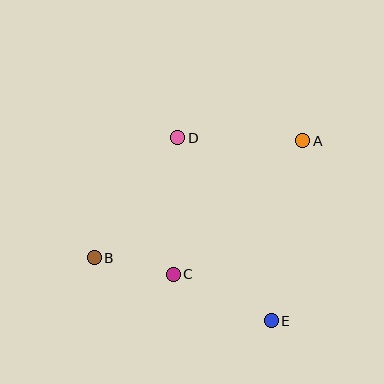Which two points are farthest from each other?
Points A and B are farthest from each other.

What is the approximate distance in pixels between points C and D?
The distance between C and D is approximately 137 pixels.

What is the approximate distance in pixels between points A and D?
The distance between A and D is approximately 125 pixels.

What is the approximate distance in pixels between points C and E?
The distance between C and E is approximately 108 pixels.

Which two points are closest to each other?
Points B and C are closest to each other.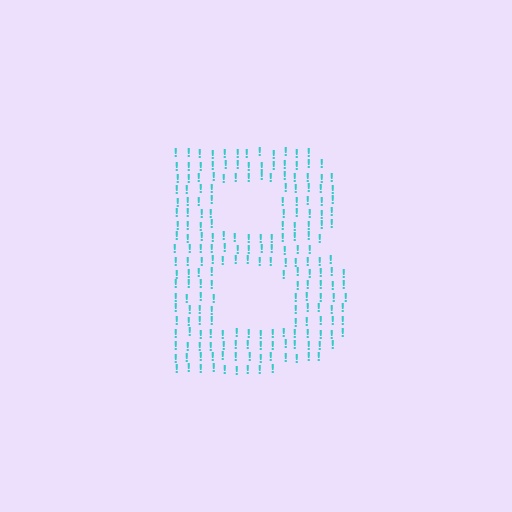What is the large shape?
The large shape is the letter B.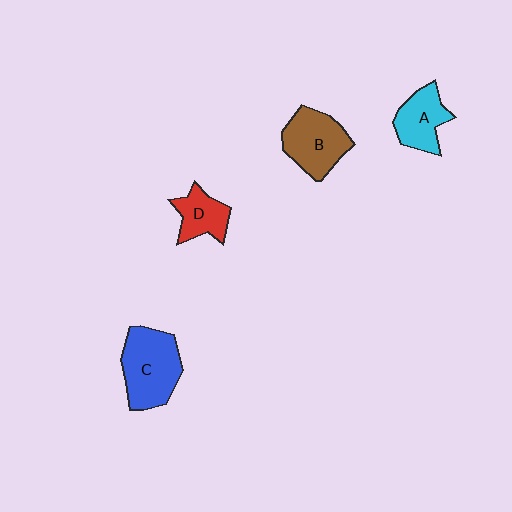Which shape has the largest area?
Shape C (blue).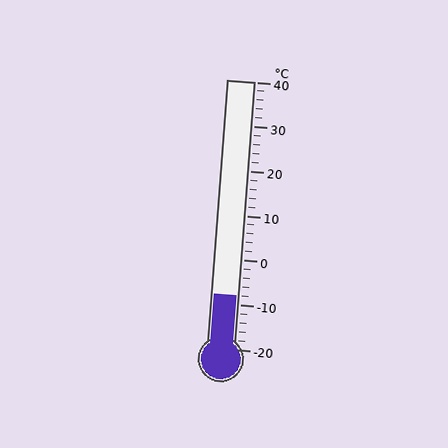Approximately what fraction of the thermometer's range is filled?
The thermometer is filled to approximately 20% of its range.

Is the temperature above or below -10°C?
The temperature is above -10°C.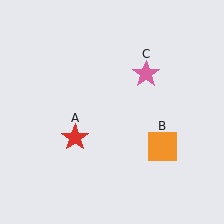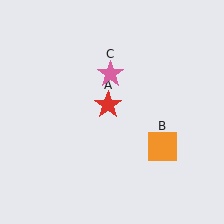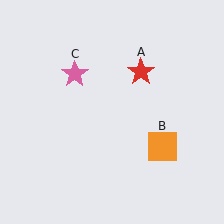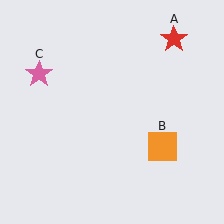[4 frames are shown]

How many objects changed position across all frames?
2 objects changed position: red star (object A), pink star (object C).